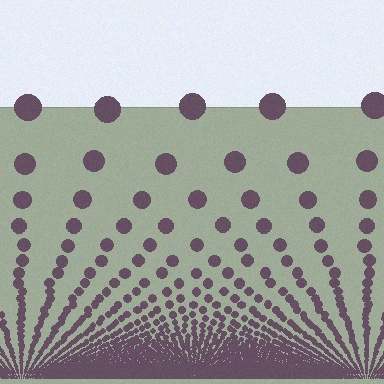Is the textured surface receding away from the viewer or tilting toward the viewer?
The surface appears to tilt toward the viewer. Texture elements get larger and sparser toward the top.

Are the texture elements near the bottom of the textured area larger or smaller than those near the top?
Smaller. The gradient is inverted — elements near the bottom are smaller and denser.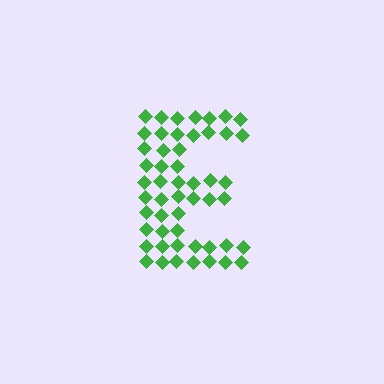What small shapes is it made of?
It is made of small diamonds.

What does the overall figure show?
The overall figure shows the letter E.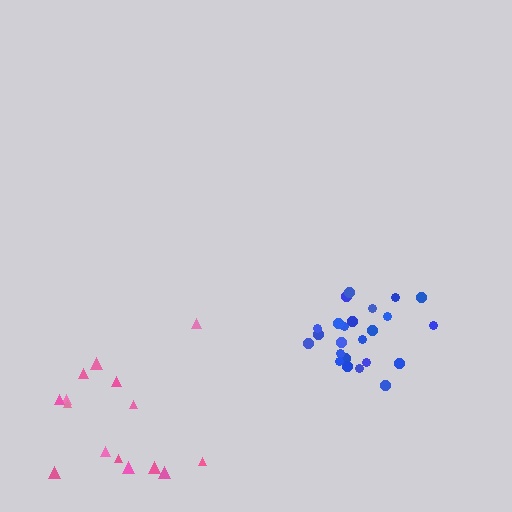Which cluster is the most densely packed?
Blue.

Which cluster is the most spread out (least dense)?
Pink.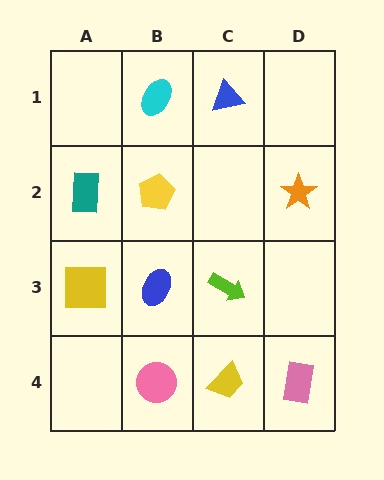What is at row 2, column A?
A teal rectangle.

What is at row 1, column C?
A blue triangle.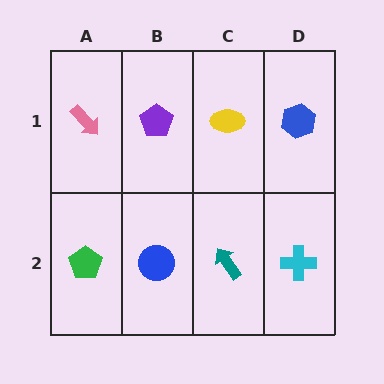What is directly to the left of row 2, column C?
A blue circle.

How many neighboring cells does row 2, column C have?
3.